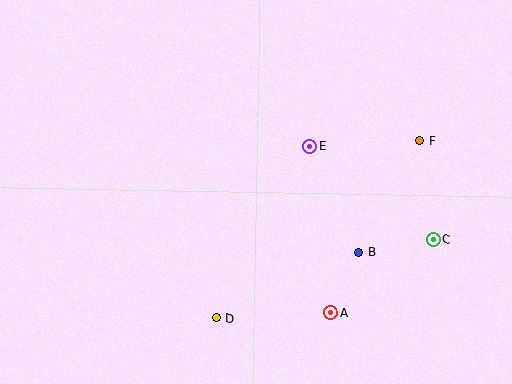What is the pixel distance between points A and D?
The distance between A and D is 115 pixels.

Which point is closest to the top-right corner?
Point F is closest to the top-right corner.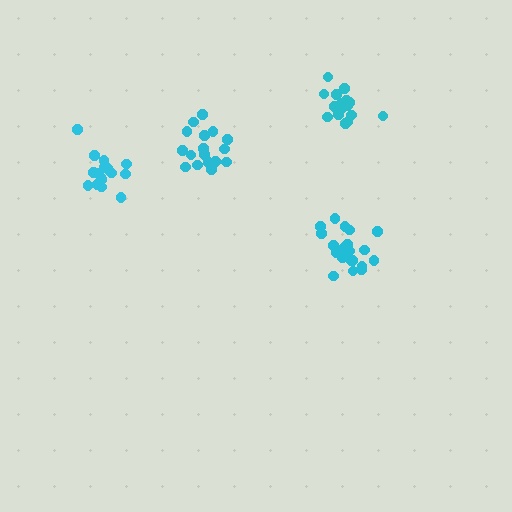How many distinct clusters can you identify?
There are 4 distinct clusters.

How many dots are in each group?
Group 1: 17 dots, Group 2: 18 dots, Group 3: 16 dots, Group 4: 21 dots (72 total).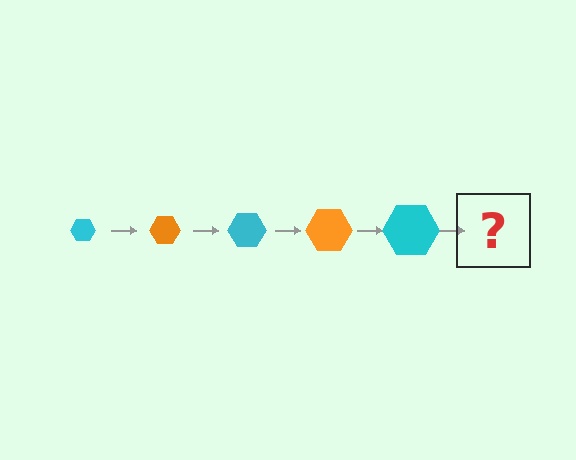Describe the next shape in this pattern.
It should be an orange hexagon, larger than the previous one.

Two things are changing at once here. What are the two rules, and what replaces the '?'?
The two rules are that the hexagon grows larger each step and the color cycles through cyan and orange. The '?' should be an orange hexagon, larger than the previous one.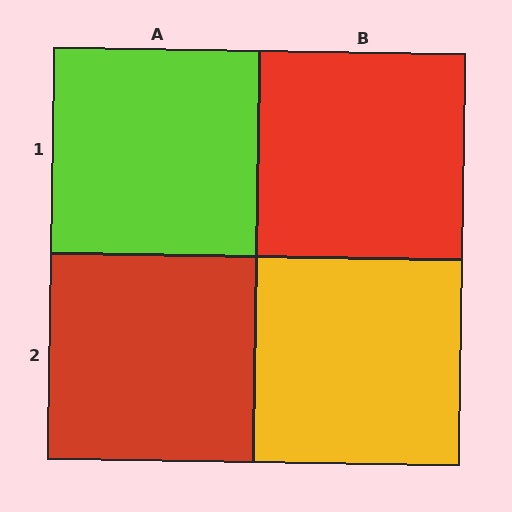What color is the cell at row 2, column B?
Yellow.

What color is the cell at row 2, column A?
Red.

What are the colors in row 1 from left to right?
Lime, red.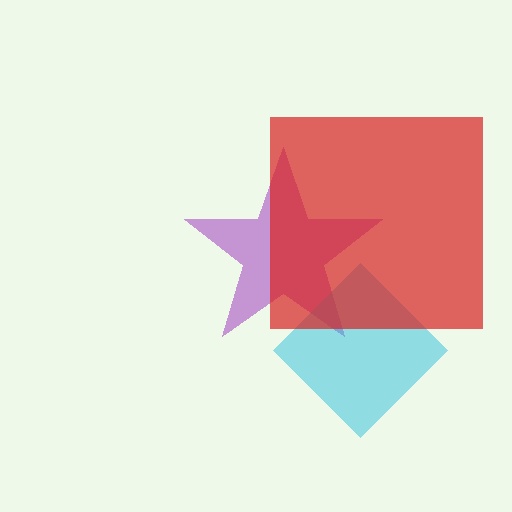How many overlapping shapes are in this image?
There are 3 overlapping shapes in the image.